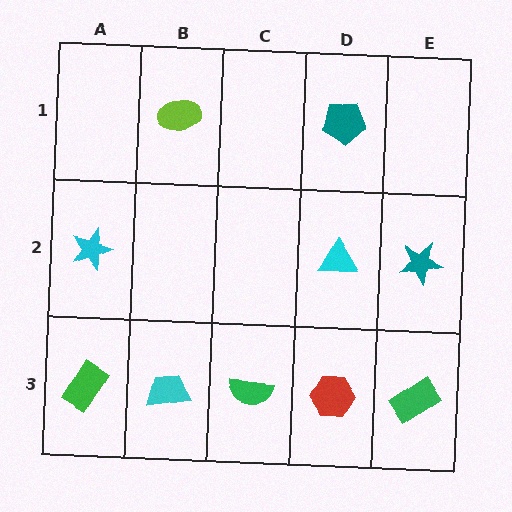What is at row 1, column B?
A lime ellipse.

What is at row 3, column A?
A green rectangle.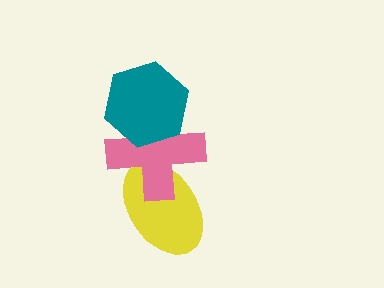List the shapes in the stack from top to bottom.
From top to bottom: the teal hexagon, the pink cross, the yellow ellipse.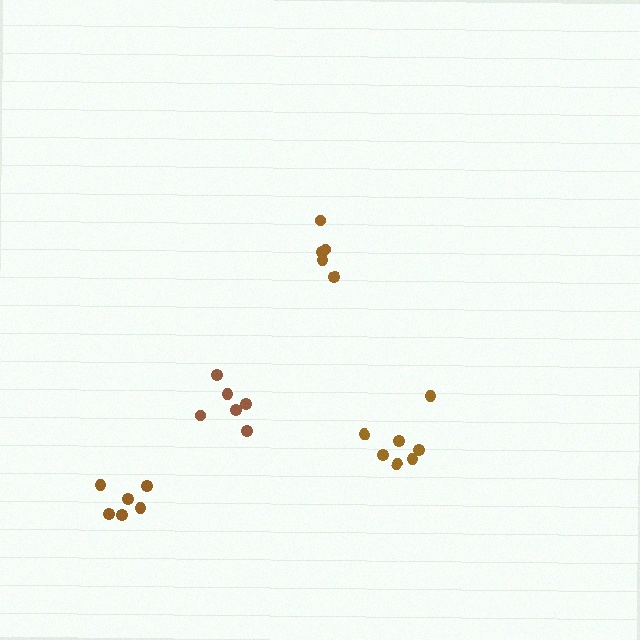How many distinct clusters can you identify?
There are 4 distinct clusters.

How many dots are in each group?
Group 1: 7 dots, Group 2: 5 dots, Group 3: 6 dots, Group 4: 6 dots (24 total).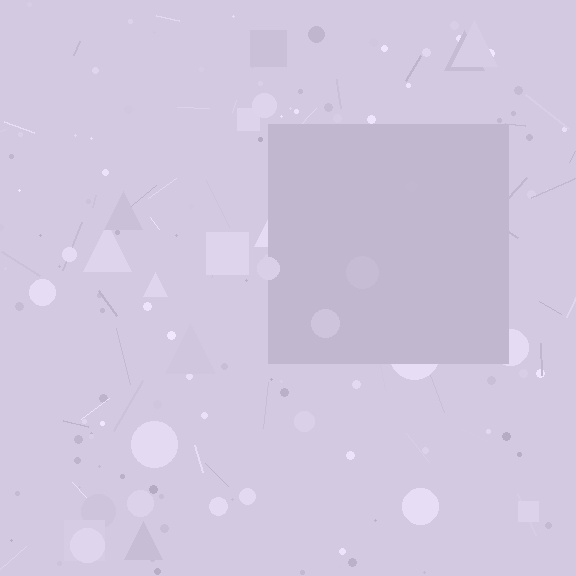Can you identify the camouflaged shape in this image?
The camouflaged shape is a square.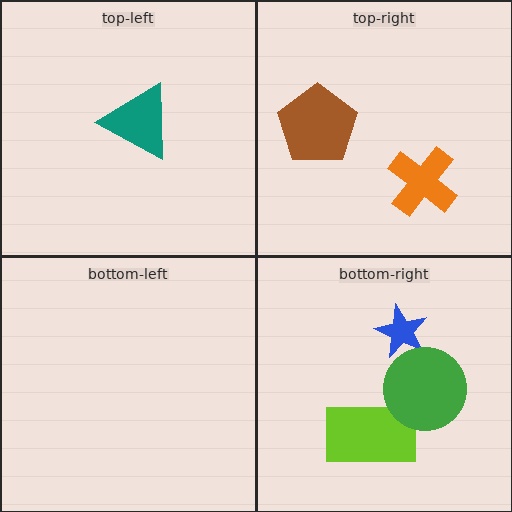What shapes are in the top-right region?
The orange cross, the brown pentagon.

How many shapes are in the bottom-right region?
3.